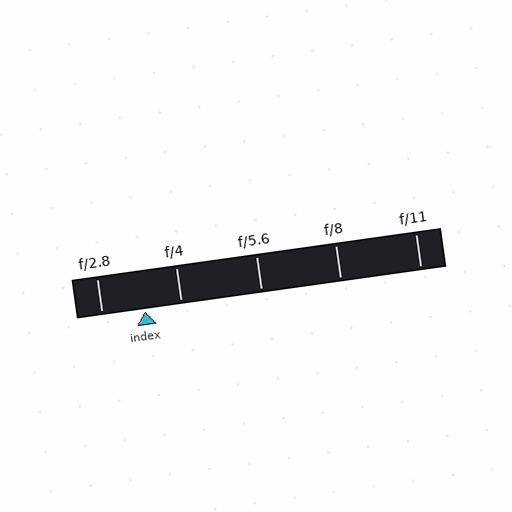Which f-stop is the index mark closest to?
The index mark is closest to f/4.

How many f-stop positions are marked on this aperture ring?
There are 5 f-stop positions marked.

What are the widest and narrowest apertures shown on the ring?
The widest aperture shown is f/2.8 and the narrowest is f/11.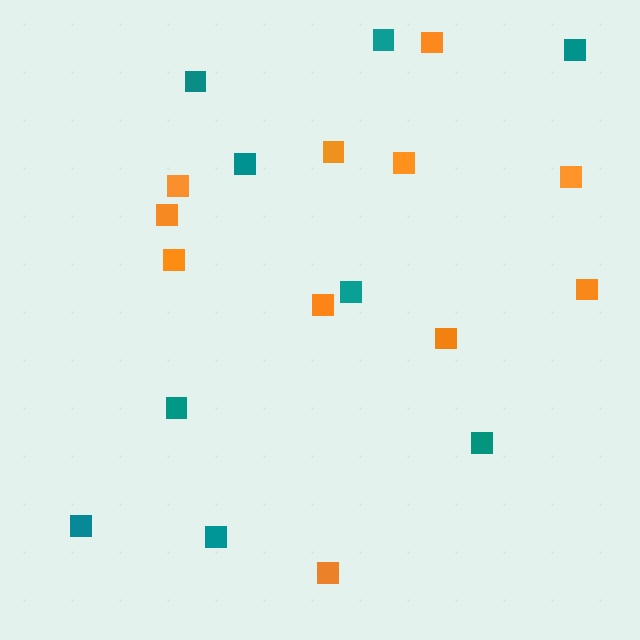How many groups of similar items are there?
There are 2 groups: one group of teal squares (9) and one group of orange squares (11).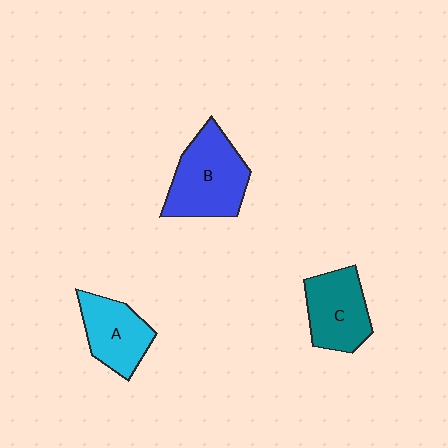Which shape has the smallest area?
Shape A (cyan).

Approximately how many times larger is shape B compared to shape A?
Approximately 1.4 times.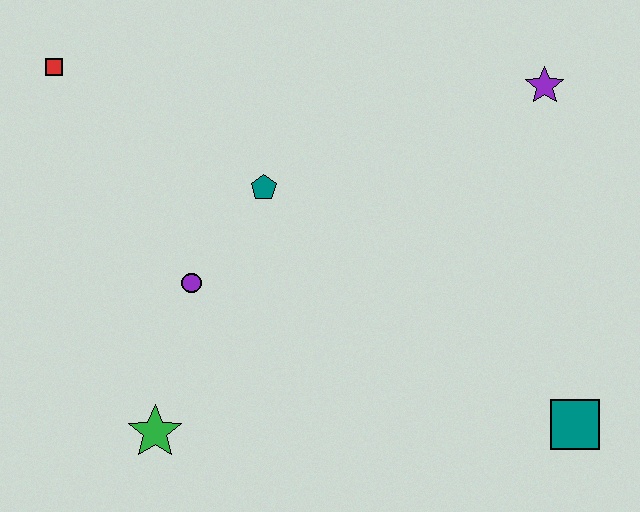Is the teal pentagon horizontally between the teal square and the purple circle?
Yes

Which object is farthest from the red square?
The teal square is farthest from the red square.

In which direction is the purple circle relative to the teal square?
The purple circle is to the left of the teal square.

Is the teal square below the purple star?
Yes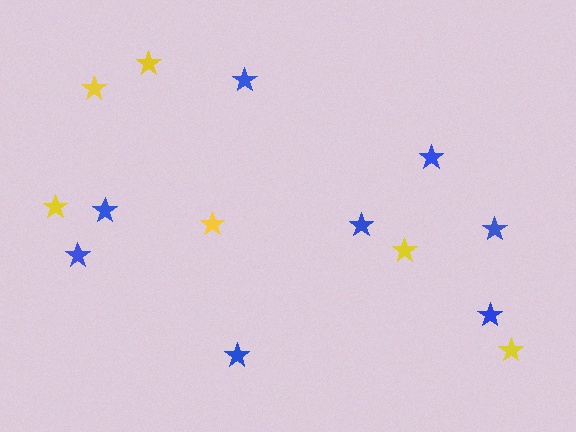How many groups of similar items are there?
There are 2 groups: one group of blue stars (8) and one group of yellow stars (6).